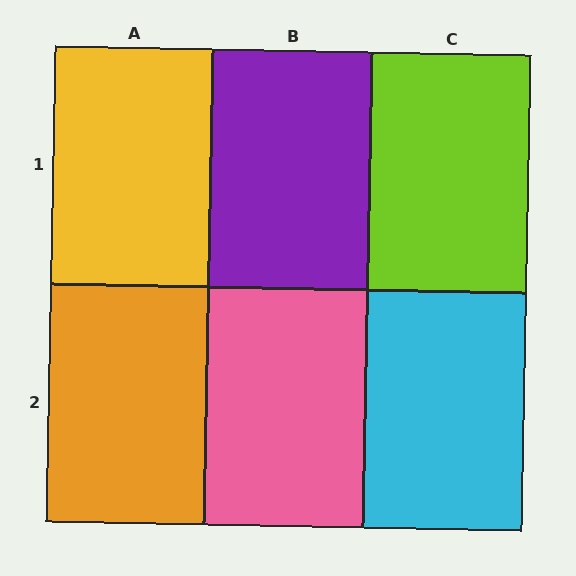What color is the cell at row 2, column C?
Cyan.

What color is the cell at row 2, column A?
Orange.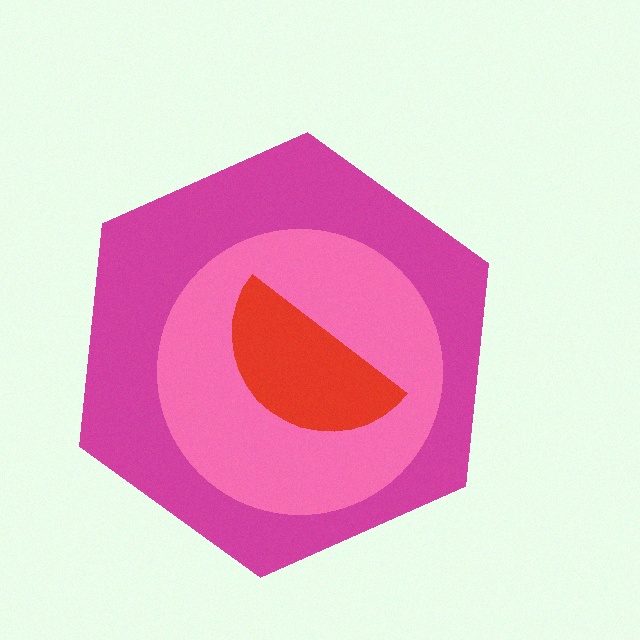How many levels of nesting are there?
3.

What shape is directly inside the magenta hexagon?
The pink circle.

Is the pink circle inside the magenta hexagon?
Yes.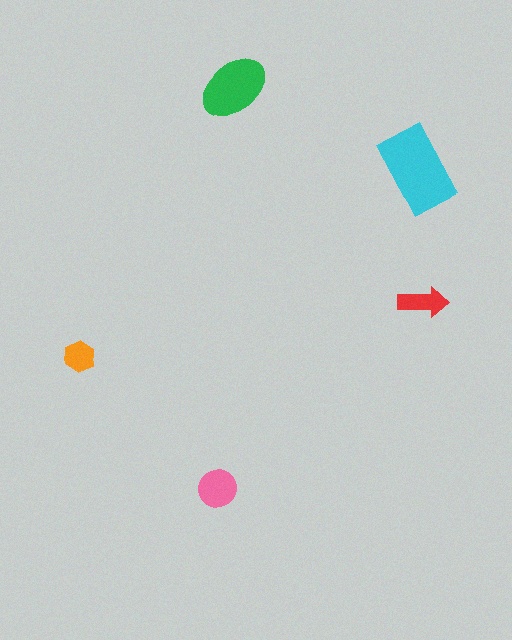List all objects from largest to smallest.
The cyan rectangle, the green ellipse, the pink circle, the red arrow, the orange hexagon.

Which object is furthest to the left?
The orange hexagon is leftmost.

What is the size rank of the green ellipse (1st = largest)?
2nd.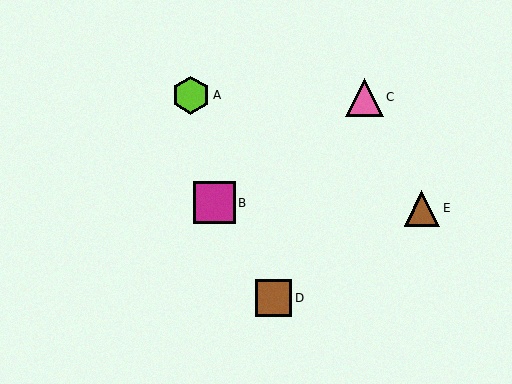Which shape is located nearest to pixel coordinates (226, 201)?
The magenta square (labeled B) at (215, 203) is nearest to that location.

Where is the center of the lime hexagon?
The center of the lime hexagon is at (191, 95).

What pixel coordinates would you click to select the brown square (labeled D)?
Click at (274, 298) to select the brown square D.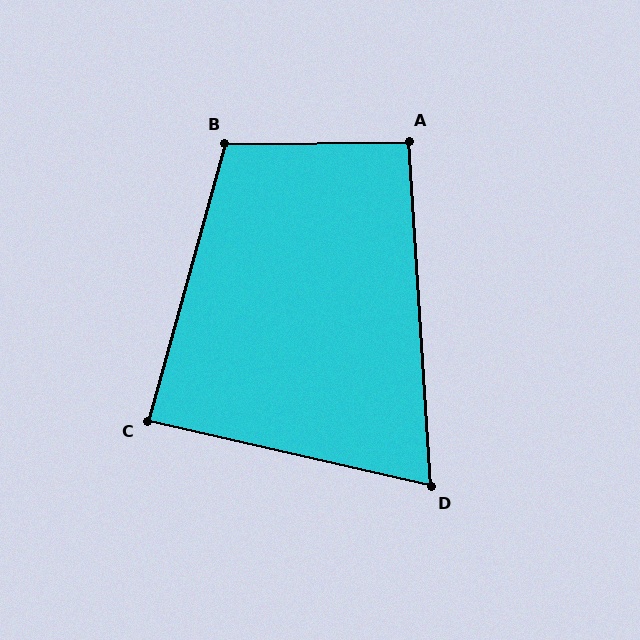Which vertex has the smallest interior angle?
D, at approximately 74 degrees.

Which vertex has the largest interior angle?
B, at approximately 106 degrees.